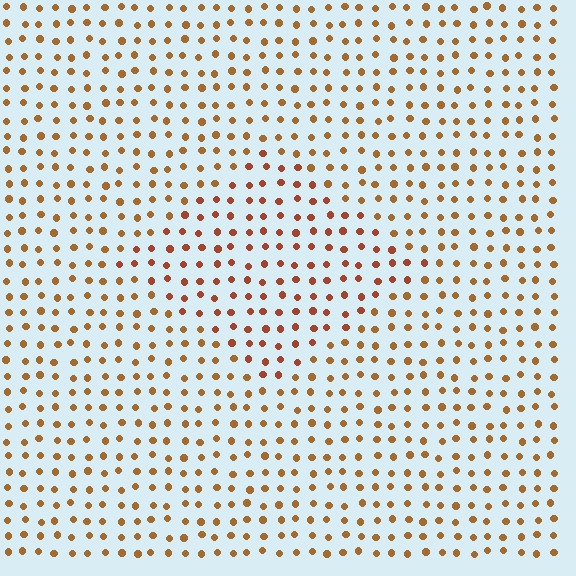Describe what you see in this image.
The image is filled with small brown elements in a uniform arrangement. A diamond-shaped region is visible where the elements are tinted to a slightly different hue, forming a subtle color boundary.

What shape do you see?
I see a diamond.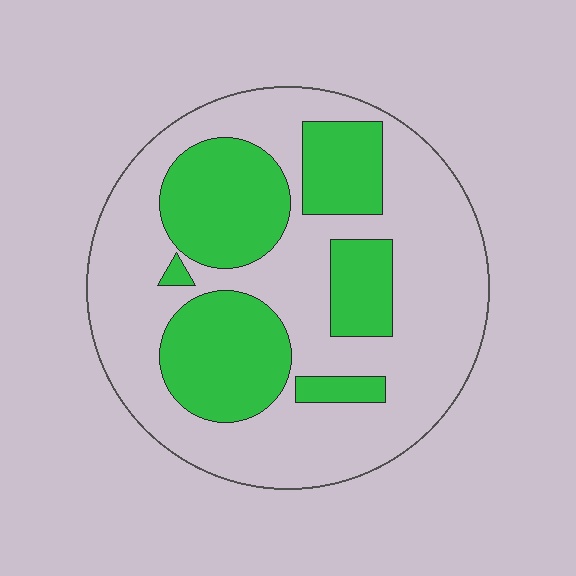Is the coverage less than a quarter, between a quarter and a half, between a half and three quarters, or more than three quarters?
Between a quarter and a half.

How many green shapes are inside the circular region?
6.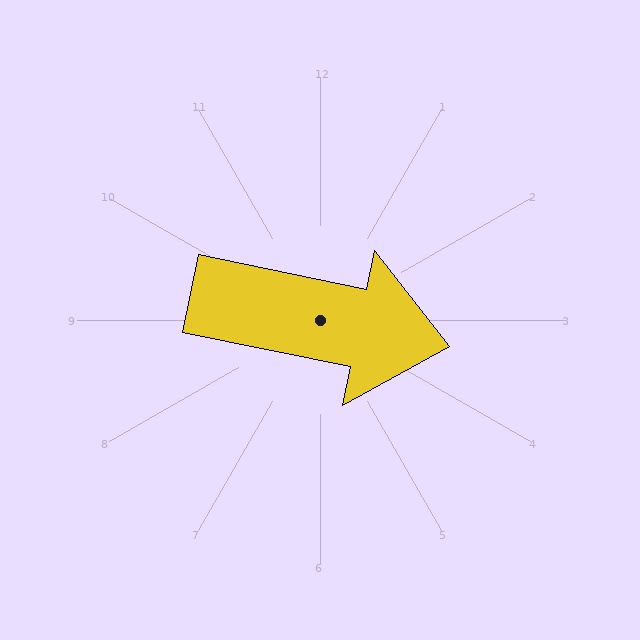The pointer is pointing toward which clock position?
Roughly 3 o'clock.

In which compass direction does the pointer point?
East.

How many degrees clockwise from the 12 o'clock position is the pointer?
Approximately 102 degrees.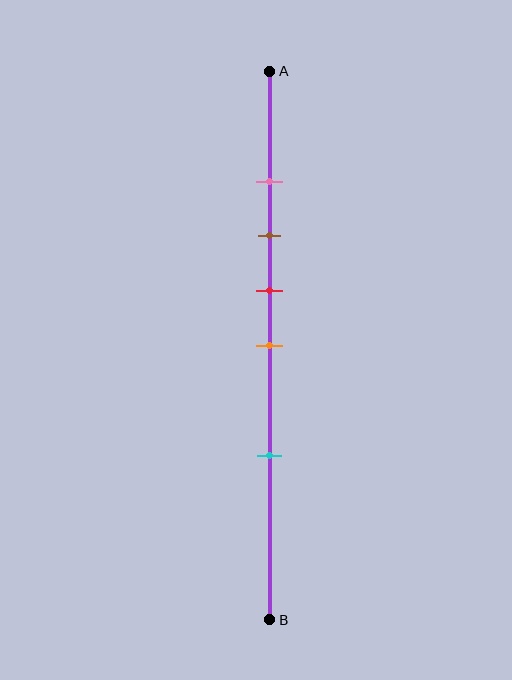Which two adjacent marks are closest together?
The pink and brown marks are the closest adjacent pair.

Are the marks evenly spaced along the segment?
No, the marks are not evenly spaced.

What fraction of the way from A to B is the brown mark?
The brown mark is approximately 30% (0.3) of the way from A to B.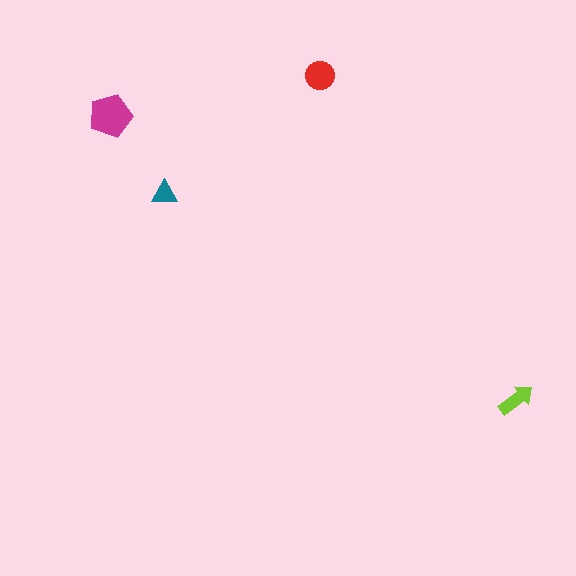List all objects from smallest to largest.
The teal triangle, the lime arrow, the red circle, the magenta pentagon.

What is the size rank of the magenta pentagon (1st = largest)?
1st.